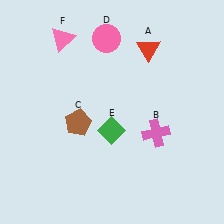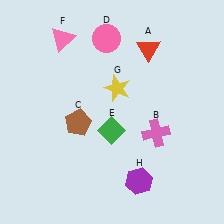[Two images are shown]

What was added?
A yellow star (G), a purple hexagon (H) were added in Image 2.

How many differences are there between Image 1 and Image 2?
There are 2 differences between the two images.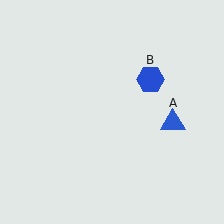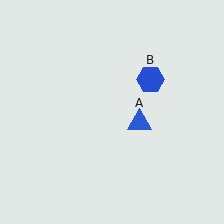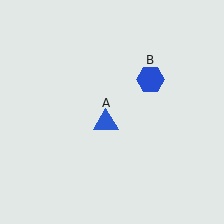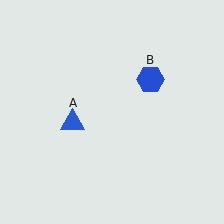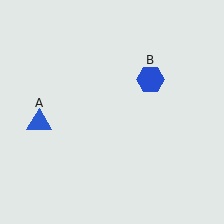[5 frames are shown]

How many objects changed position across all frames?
1 object changed position: blue triangle (object A).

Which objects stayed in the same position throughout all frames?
Blue hexagon (object B) remained stationary.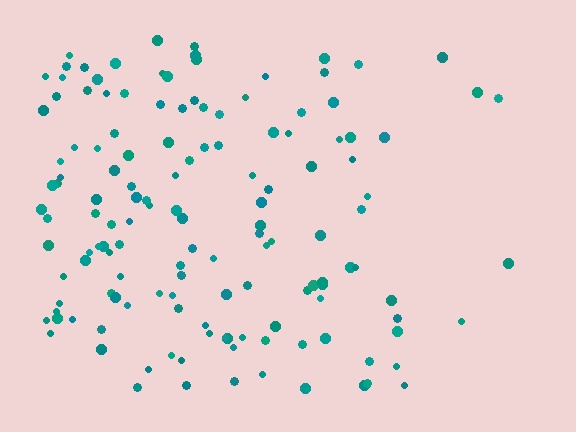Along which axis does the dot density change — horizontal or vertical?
Horizontal.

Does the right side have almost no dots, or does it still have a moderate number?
Still a moderate number, just noticeably fewer than the left.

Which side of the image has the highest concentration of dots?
The left.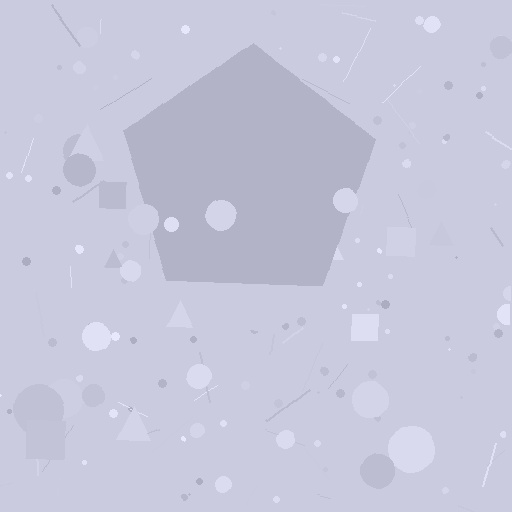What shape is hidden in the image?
A pentagon is hidden in the image.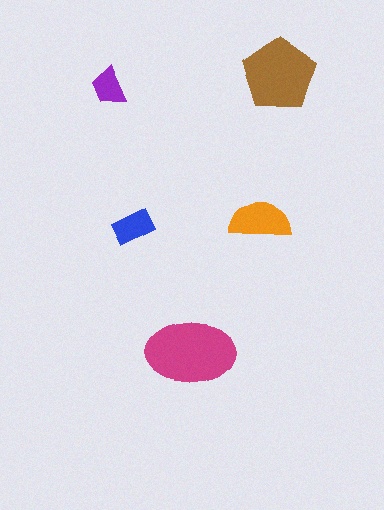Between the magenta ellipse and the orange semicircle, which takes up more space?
The magenta ellipse.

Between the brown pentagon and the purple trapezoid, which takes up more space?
The brown pentagon.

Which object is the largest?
The magenta ellipse.